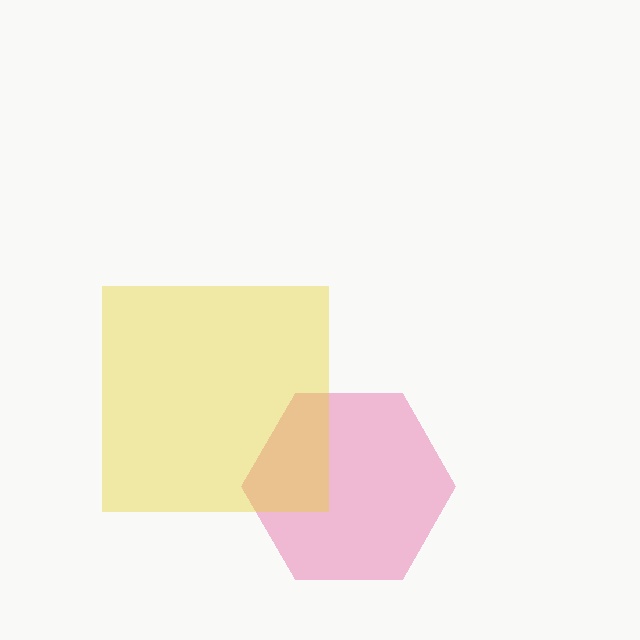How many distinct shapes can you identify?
There are 2 distinct shapes: a pink hexagon, a yellow square.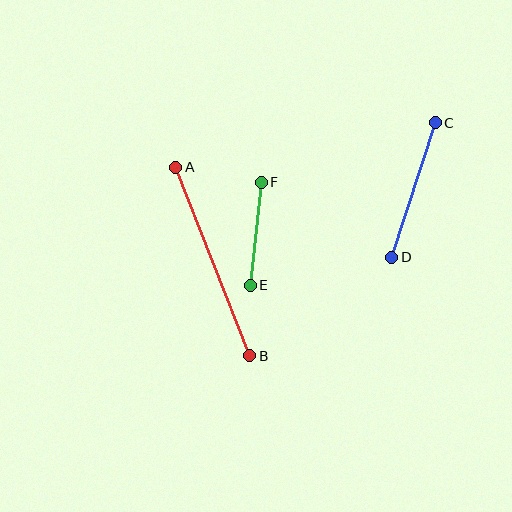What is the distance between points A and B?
The distance is approximately 203 pixels.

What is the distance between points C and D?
The distance is approximately 142 pixels.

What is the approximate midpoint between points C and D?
The midpoint is at approximately (413, 190) pixels.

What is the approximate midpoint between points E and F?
The midpoint is at approximately (256, 234) pixels.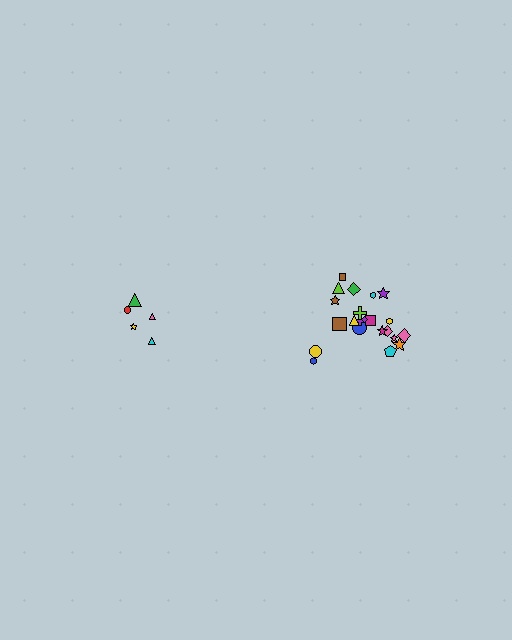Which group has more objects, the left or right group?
The right group.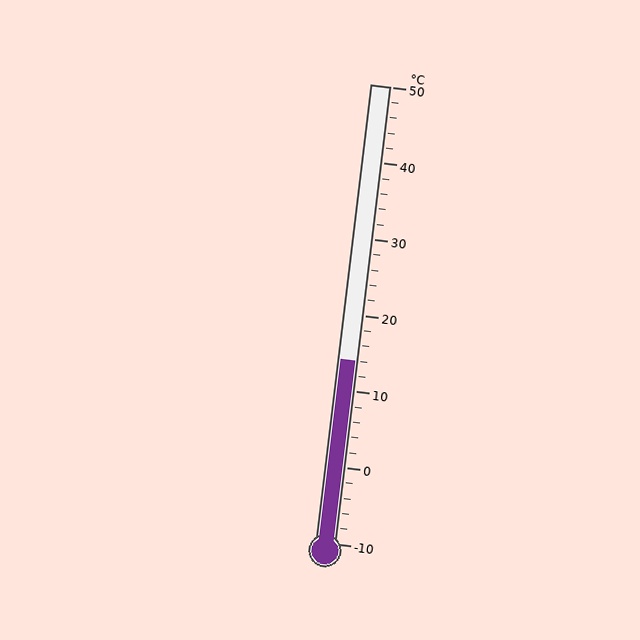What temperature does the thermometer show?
The thermometer shows approximately 14°C.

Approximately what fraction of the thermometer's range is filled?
The thermometer is filled to approximately 40% of its range.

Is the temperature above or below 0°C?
The temperature is above 0°C.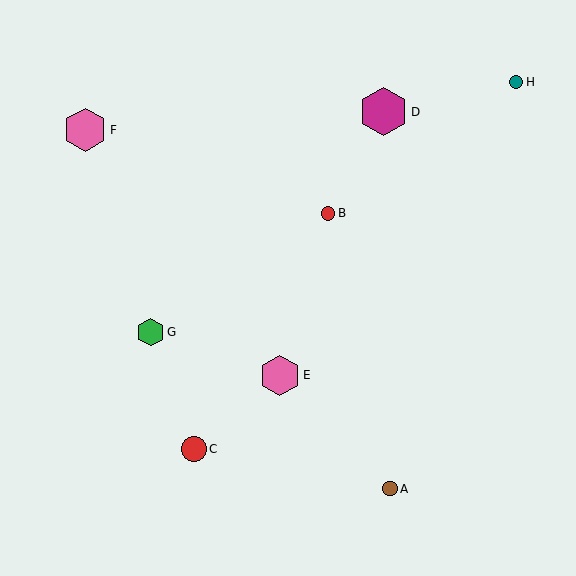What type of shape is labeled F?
Shape F is a pink hexagon.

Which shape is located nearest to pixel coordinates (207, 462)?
The red circle (labeled C) at (194, 449) is nearest to that location.